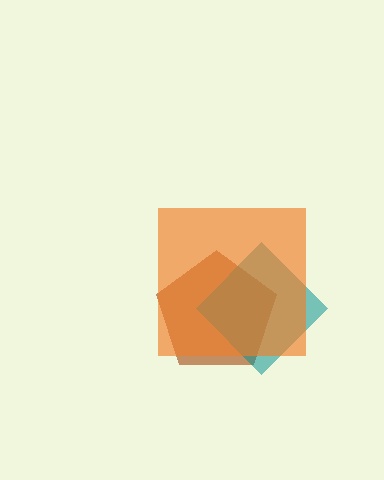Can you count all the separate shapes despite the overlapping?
Yes, there are 3 separate shapes.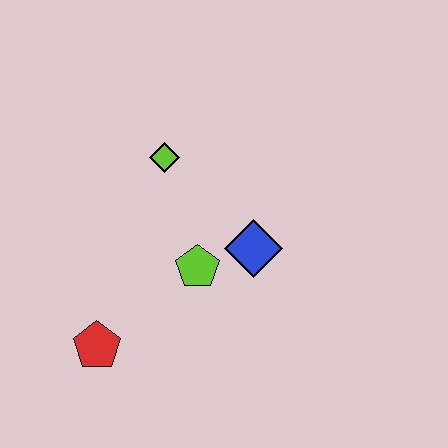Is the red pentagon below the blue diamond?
Yes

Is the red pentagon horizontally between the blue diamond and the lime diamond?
No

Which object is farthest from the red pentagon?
The lime diamond is farthest from the red pentagon.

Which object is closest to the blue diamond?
The lime pentagon is closest to the blue diamond.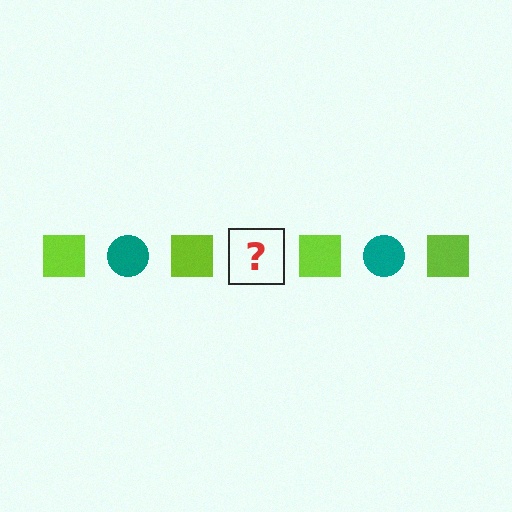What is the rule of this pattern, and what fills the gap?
The rule is that the pattern alternates between lime square and teal circle. The gap should be filled with a teal circle.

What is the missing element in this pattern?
The missing element is a teal circle.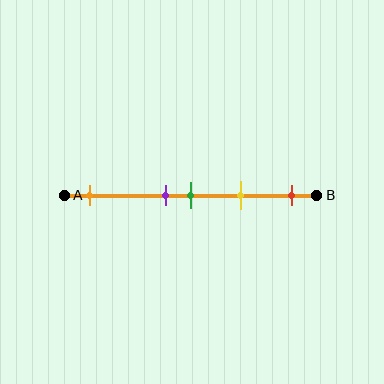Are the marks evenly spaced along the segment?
No, the marks are not evenly spaced.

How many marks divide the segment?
There are 5 marks dividing the segment.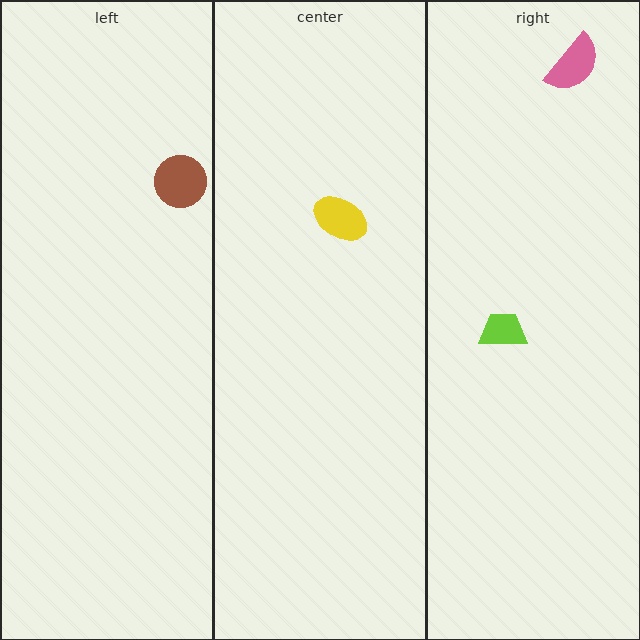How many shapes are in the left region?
1.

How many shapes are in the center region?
1.